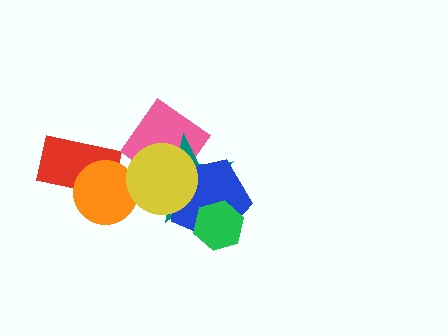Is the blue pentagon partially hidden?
Yes, it is partially covered by another shape.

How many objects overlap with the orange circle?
2 objects overlap with the orange circle.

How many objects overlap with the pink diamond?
3 objects overlap with the pink diamond.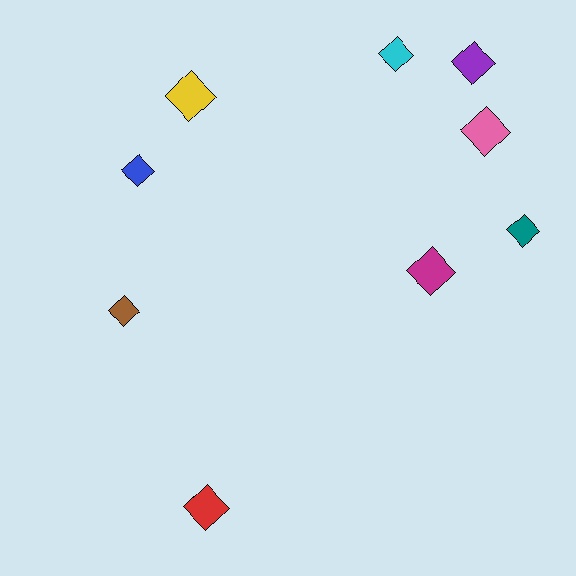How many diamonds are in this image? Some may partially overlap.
There are 9 diamonds.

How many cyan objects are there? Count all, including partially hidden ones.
There is 1 cyan object.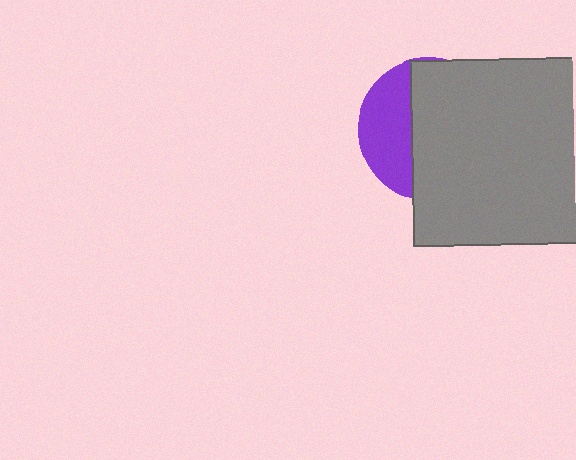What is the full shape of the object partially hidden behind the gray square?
The partially hidden object is a purple circle.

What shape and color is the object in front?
The object in front is a gray square.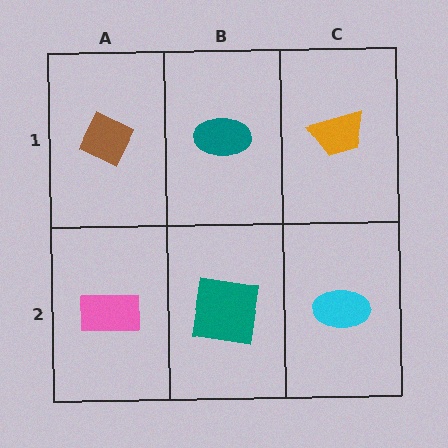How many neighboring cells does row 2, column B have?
3.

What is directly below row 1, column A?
A pink rectangle.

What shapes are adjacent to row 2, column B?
A teal ellipse (row 1, column B), a pink rectangle (row 2, column A), a cyan ellipse (row 2, column C).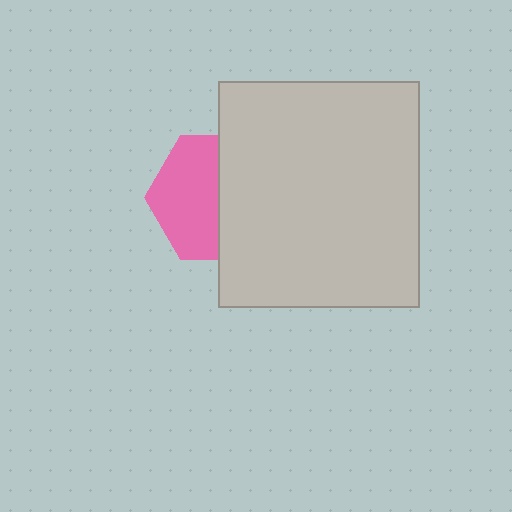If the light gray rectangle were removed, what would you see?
You would see the complete pink hexagon.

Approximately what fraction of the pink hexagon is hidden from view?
Roughly 49% of the pink hexagon is hidden behind the light gray rectangle.